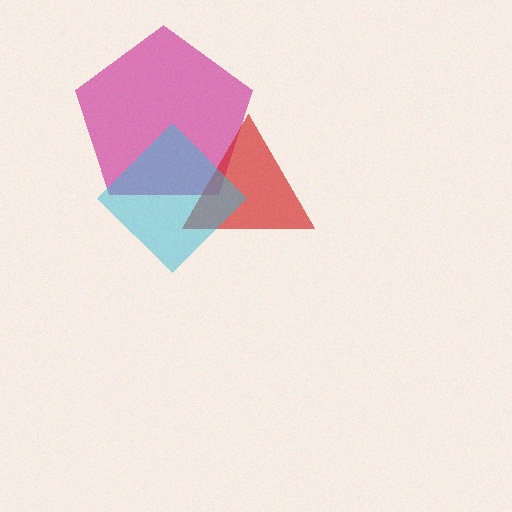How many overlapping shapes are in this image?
There are 3 overlapping shapes in the image.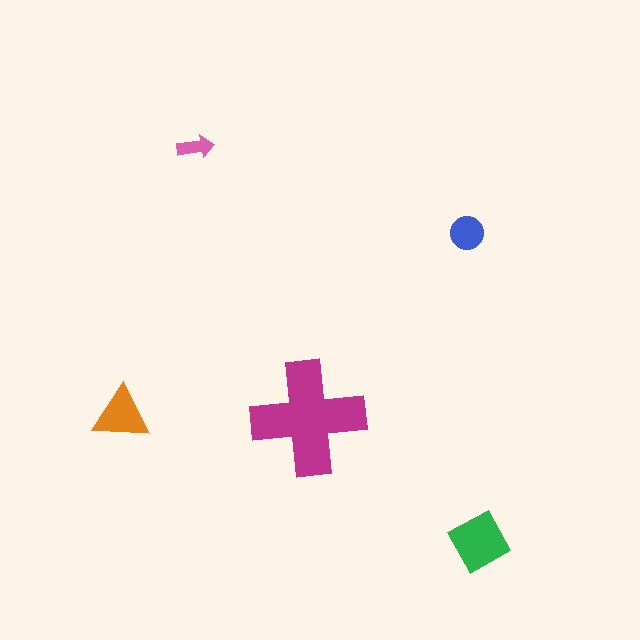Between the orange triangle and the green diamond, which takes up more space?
The green diamond.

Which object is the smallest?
The pink arrow.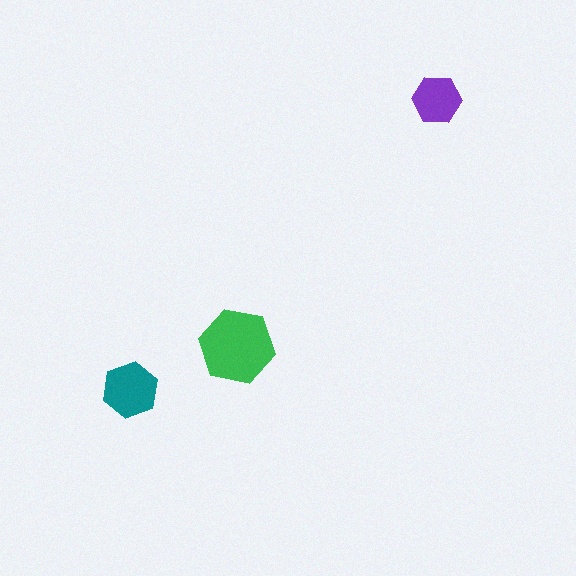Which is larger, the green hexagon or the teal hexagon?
The green one.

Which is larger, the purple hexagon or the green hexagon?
The green one.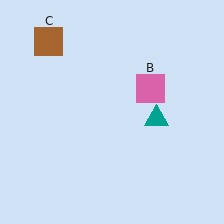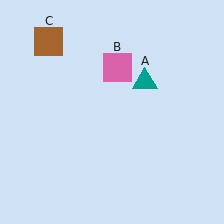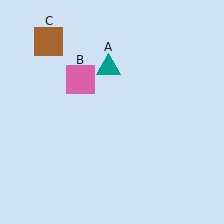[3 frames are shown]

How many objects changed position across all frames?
2 objects changed position: teal triangle (object A), pink square (object B).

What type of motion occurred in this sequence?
The teal triangle (object A), pink square (object B) rotated counterclockwise around the center of the scene.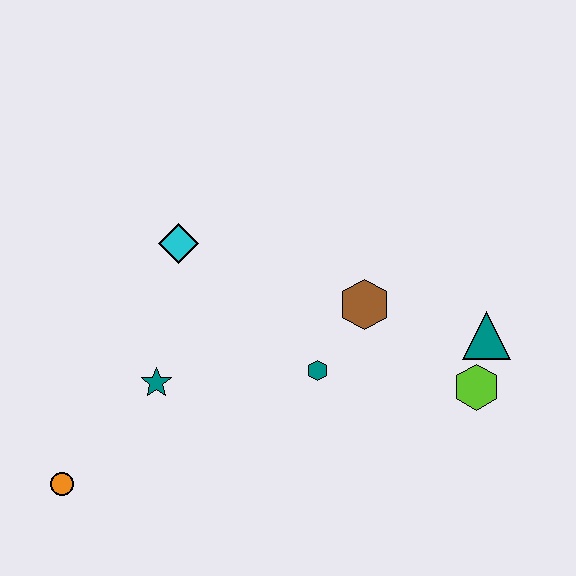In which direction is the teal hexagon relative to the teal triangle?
The teal hexagon is to the left of the teal triangle.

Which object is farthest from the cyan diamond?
The lime hexagon is farthest from the cyan diamond.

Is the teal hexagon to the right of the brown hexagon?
No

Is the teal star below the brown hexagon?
Yes